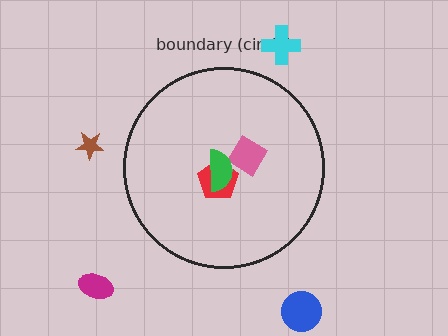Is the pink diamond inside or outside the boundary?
Inside.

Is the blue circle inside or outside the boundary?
Outside.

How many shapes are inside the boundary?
3 inside, 4 outside.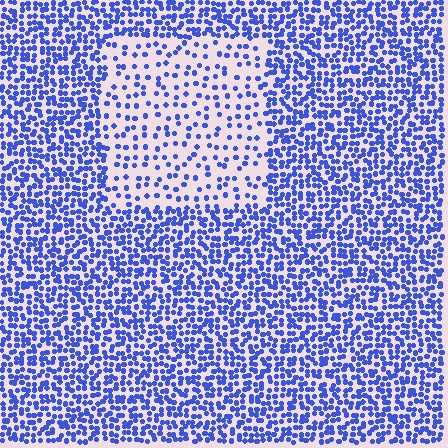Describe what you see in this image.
The image contains small blue elements arranged at two different densities. A rectangle-shaped region is visible where the elements are less densely packed than the surrounding area.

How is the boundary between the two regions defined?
The boundary is defined by a change in element density (approximately 2.5x ratio). All elements are the same color, size, and shape.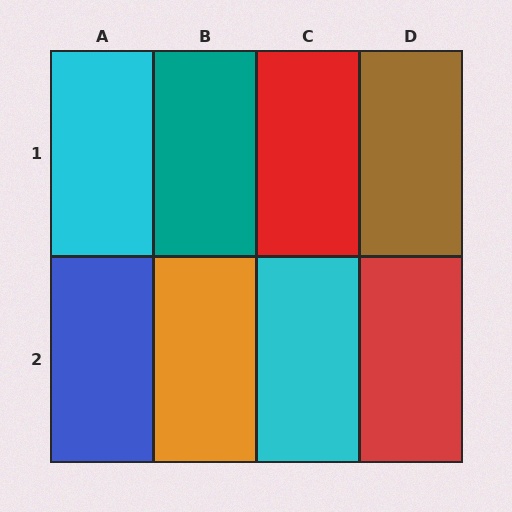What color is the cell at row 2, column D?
Red.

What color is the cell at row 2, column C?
Cyan.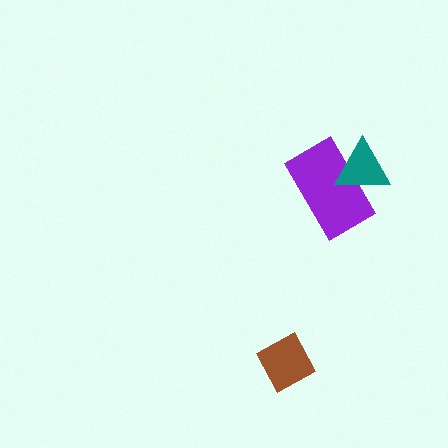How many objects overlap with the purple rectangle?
1 object overlaps with the purple rectangle.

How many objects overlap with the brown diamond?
0 objects overlap with the brown diamond.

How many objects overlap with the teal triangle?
1 object overlaps with the teal triangle.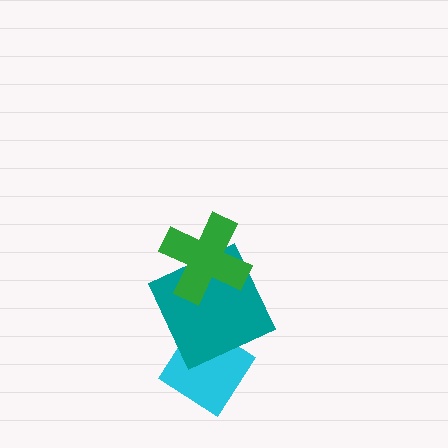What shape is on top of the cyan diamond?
The teal square is on top of the cyan diamond.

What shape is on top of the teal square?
The green cross is on top of the teal square.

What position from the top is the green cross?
The green cross is 1st from the top.